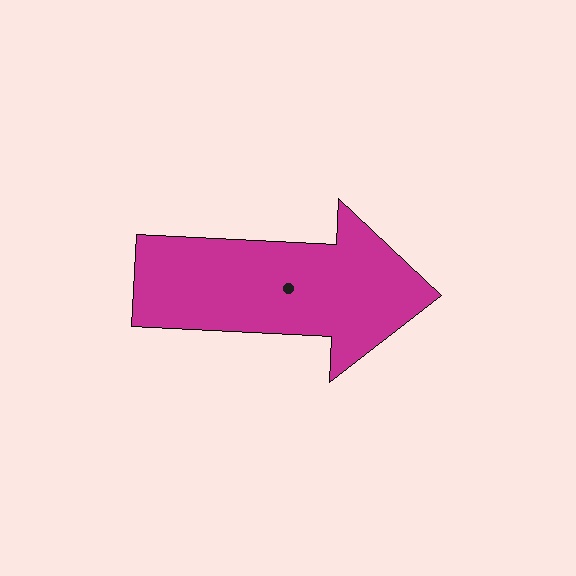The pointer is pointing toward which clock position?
Roughly 3 o'clock.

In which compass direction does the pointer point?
East.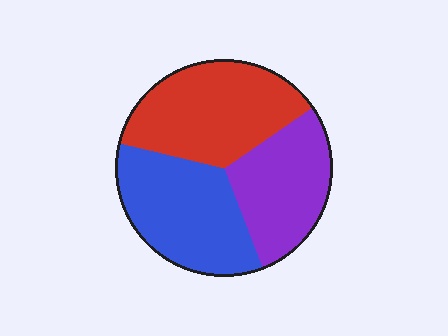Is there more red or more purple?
Red.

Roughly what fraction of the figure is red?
Red takes up about three eighths (3/8) of the figure.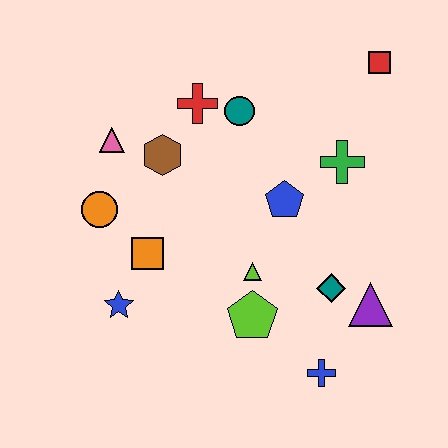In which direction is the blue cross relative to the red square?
The blue cross is below the red square.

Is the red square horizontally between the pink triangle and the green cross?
No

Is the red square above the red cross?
Yes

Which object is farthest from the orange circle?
The red square is farthest from the orange circle.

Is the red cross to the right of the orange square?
Yes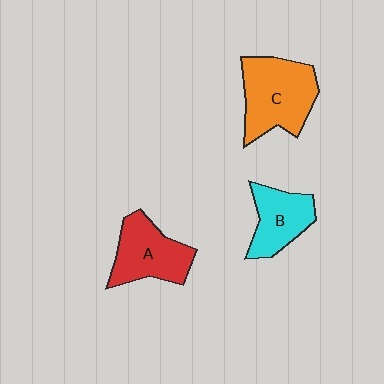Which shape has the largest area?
Shape C (orange).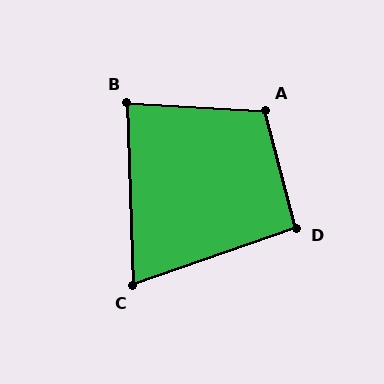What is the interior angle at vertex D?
Approximately 95 degrees (approximately right).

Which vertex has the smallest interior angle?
C, at approximately 73 degrees.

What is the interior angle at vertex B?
Approximately 85 degrees (approximately right).